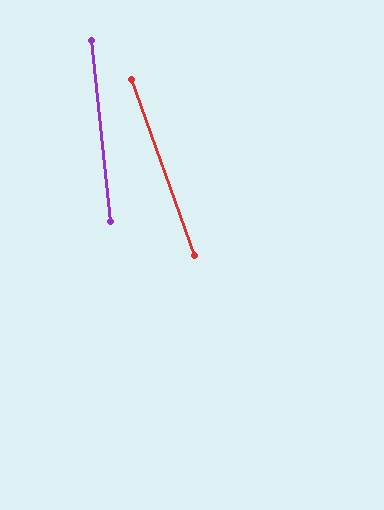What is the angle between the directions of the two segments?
Approximately 14 degrees.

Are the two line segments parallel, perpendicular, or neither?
Neither parallel nor perpendicular — they differ by about 14°.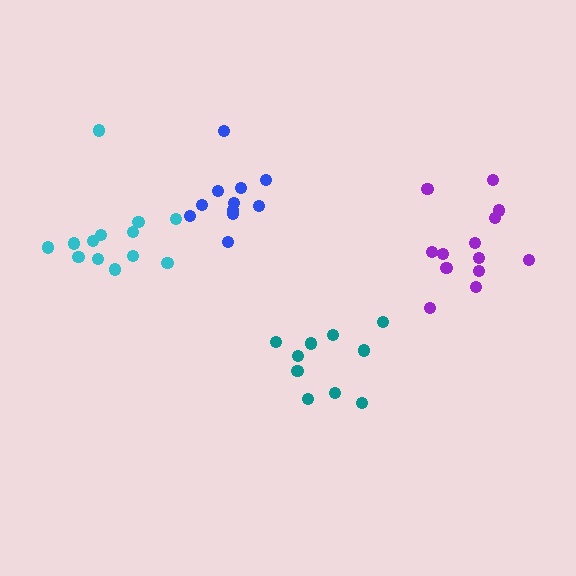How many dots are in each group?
Group 1: 11 dots, Group 2: 13 dots, Group 3: 10 dots, Group 4: 13 dots (47 total).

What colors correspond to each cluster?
The clusters are colored: blue, purple, teal, cyan.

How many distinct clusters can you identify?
There are 4 distinct clusters.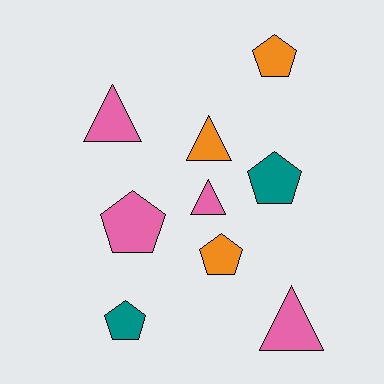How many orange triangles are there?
There is 1 orange triangle.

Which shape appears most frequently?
Pentagon, with 5 objects.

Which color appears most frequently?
Pink, with 4 objects.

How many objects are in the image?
There are 9 objects.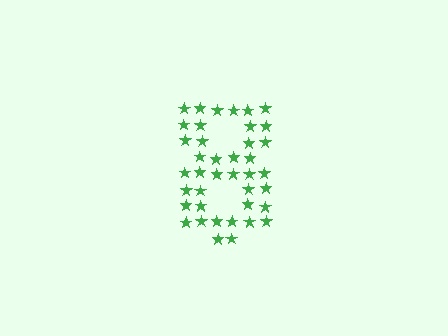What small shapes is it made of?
It is made of small stars.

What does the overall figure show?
The overall figure shows the digit 8.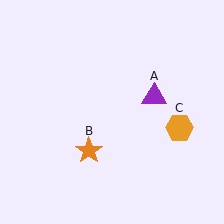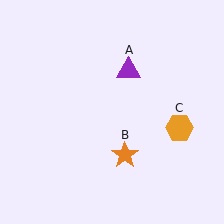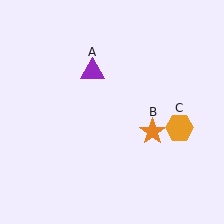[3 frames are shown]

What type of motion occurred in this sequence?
The purple triangle (object A), orange star (object B) rotated counterclockwise around the center of the scene.